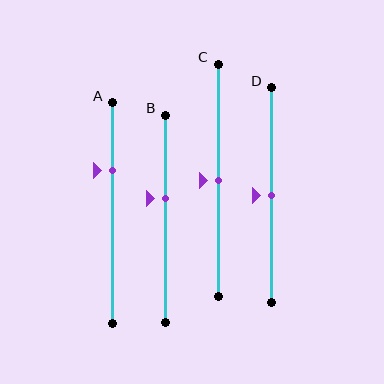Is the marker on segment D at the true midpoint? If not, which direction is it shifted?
Yes, the marker on segment D is at the true midpoint.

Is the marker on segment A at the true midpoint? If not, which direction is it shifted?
No, the marker on segment A is shifted upward by about 19% of the segment length.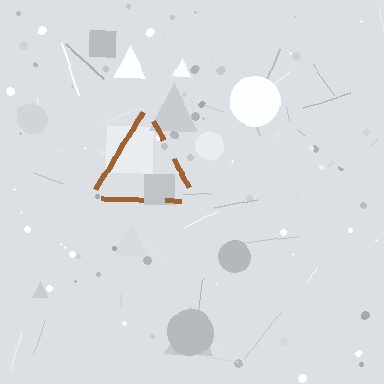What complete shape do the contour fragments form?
The contour fragments form a triangle.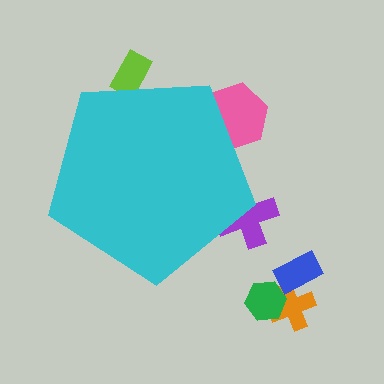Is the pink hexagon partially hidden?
Yes, the pink hexagon is partially hidden behind the cyan pentagon.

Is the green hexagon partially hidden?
No, the green hexagon is fully visible.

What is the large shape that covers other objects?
A cyan pentagon.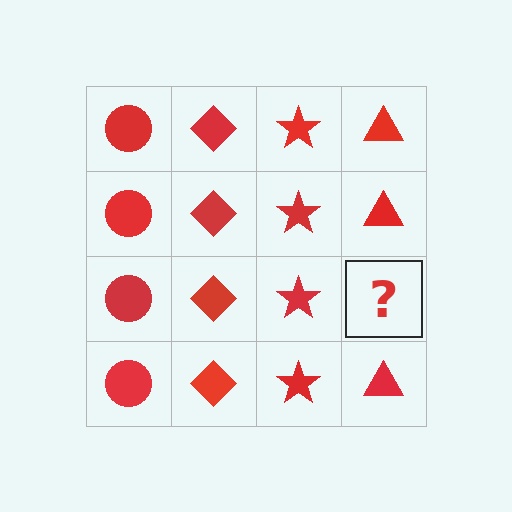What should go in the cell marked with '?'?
The missing cell should contain a red triangle.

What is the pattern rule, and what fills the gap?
The rule is that each column has a consistent shape. The gap should be filled with a red triangle.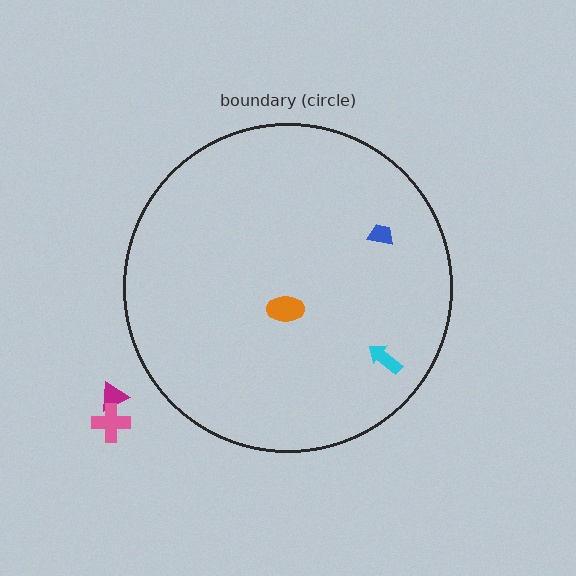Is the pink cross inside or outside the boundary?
Outside.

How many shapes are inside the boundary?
3 inside, 2 outside.